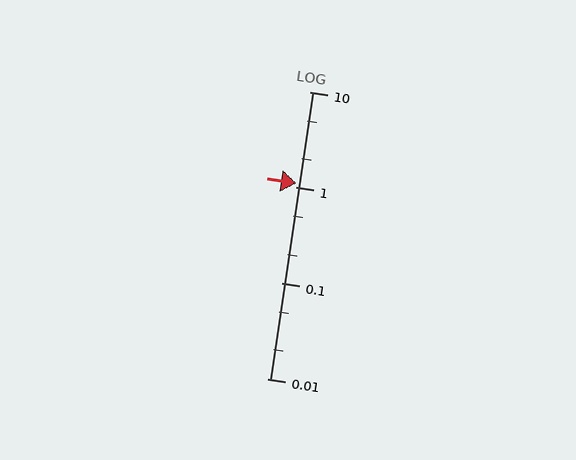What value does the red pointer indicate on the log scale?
The pointer indicates approximately 1.1.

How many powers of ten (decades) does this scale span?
The scale spans 3 decades, from 0.01 to 10.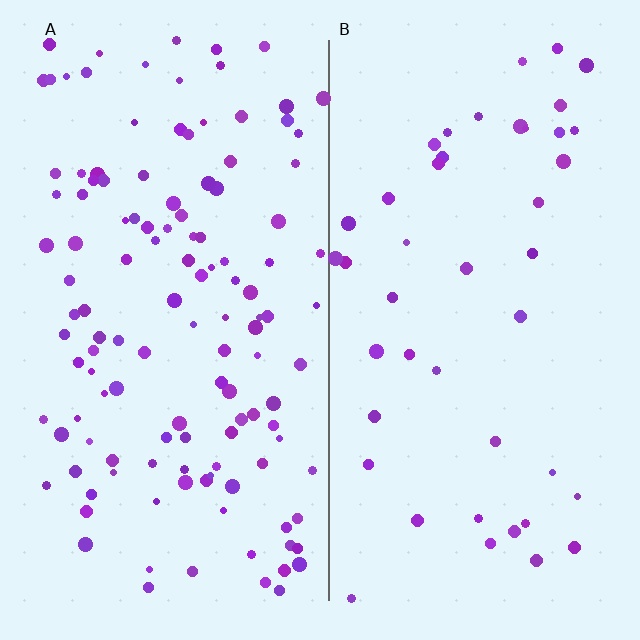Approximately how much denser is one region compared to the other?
Approximately 2.9× — region A over region B.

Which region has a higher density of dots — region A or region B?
A (the left).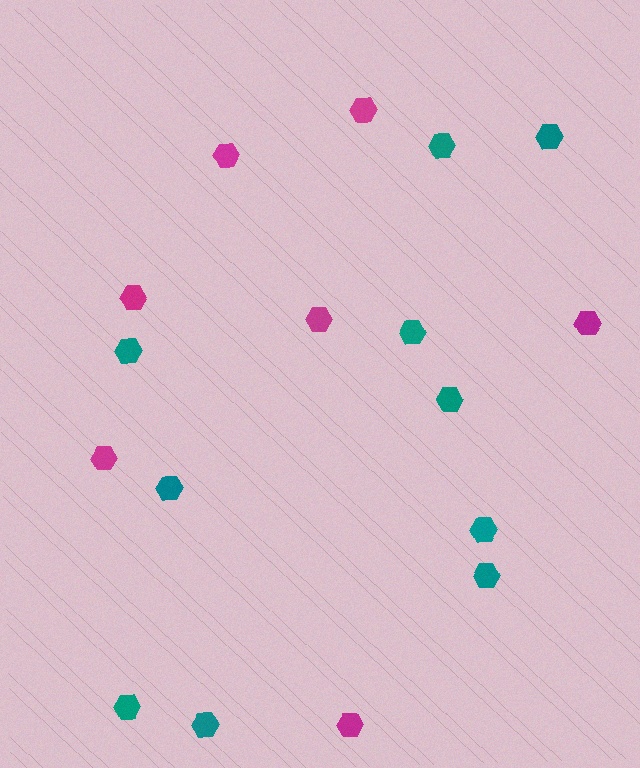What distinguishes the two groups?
There are 2 groups: one group of teal hexagons (10) and one group of magenta hexagons (7).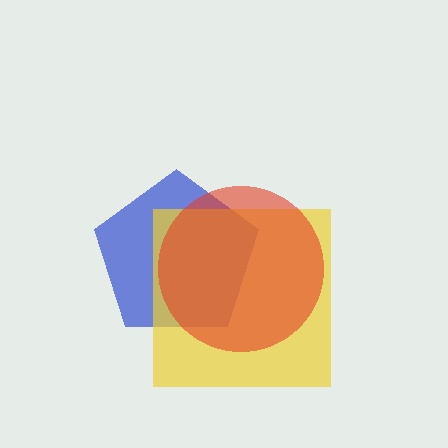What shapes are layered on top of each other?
The layered shapes are: a blue pentagon, a yellow square, a red circle.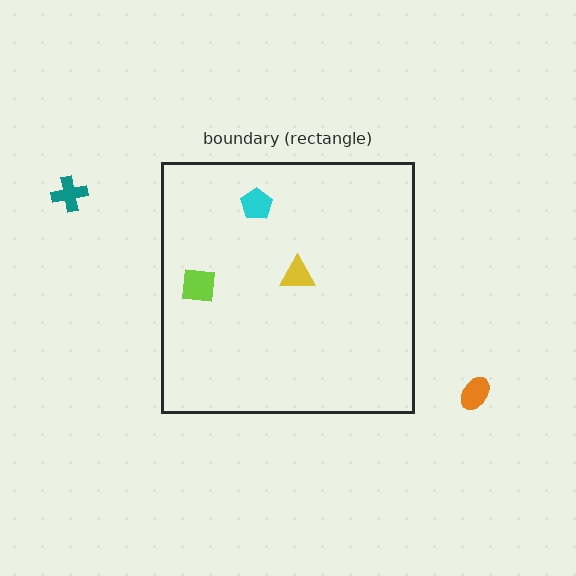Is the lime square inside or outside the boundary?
Inside.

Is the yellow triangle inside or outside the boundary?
Inside.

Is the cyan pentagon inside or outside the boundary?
Inside.